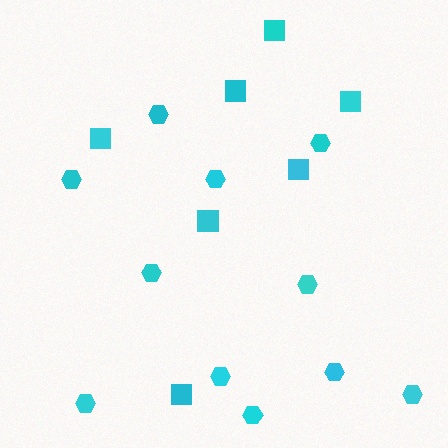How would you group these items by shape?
There are 2 groups: one group of hexagons (11) and one group of squares (7).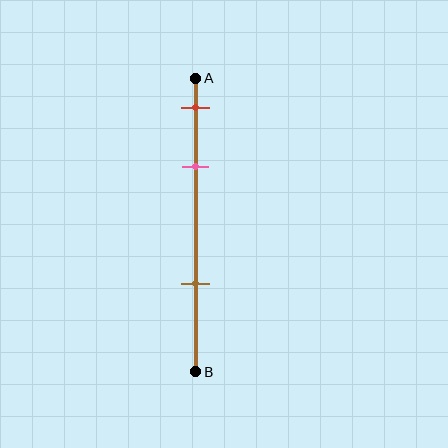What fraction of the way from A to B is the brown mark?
The brown mark is approximately 70% (0.7) of the way from A to B.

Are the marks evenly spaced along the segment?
No, the marks are not evenly spaced.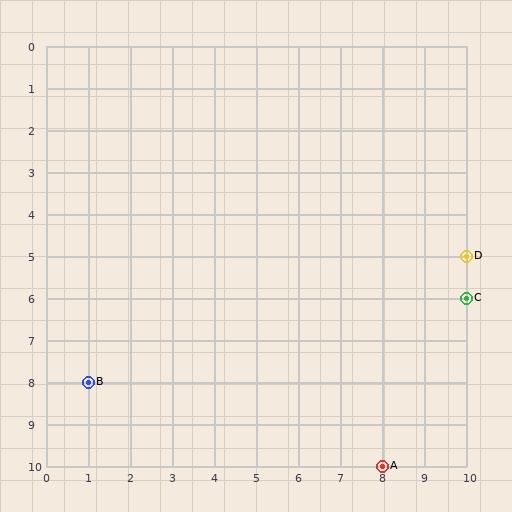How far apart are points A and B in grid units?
Points A and B are 7 columns and 2 rows apart (about 7.3 grid units diagonally).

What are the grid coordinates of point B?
Point B is at grid coordinates (1, 8).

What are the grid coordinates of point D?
Point D is at grid coordinates (10, 5).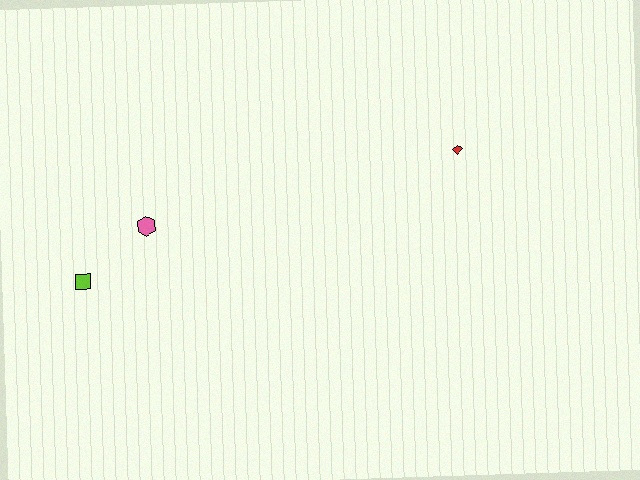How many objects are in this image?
There are 3 objects.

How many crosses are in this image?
There are no crosses.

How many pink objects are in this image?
There is 1 pink object.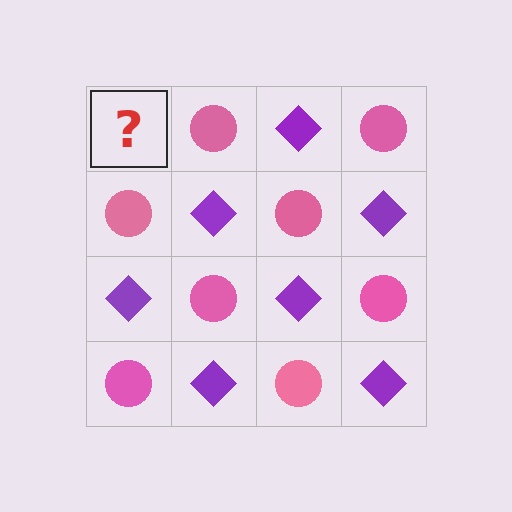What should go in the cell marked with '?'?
The missing cell should contain a purple diamond.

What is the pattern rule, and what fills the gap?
The rule is that it alternates purple diamond and pink circle in a checkerboard pattern. The gap should be filled with a purple diamond.